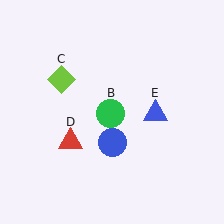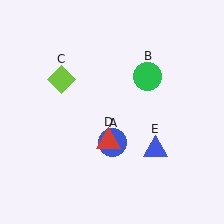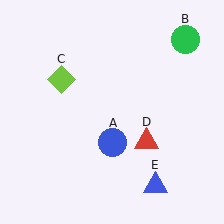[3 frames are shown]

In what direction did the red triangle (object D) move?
The red triangle (object D) moved right.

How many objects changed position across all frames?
3 objects changed position: green circle (object B), red triangle (object D), blue triangle (object E).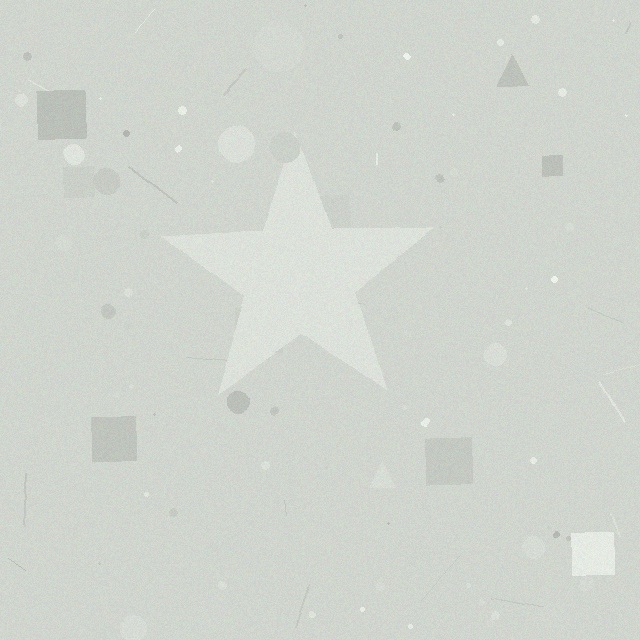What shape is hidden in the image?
A star is hidden in the image.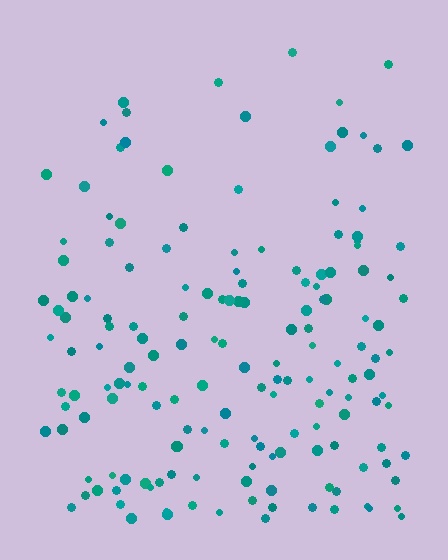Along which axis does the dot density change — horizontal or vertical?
Vertical.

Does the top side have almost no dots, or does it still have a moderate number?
Still a moderate number, just noticeably fewer than the bottom.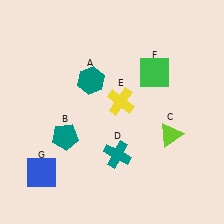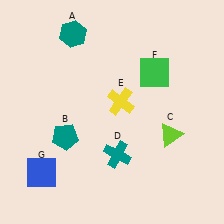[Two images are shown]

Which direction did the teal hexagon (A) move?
The teal hexagon (A) moved up.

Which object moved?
The teal hexagon (A) moved up.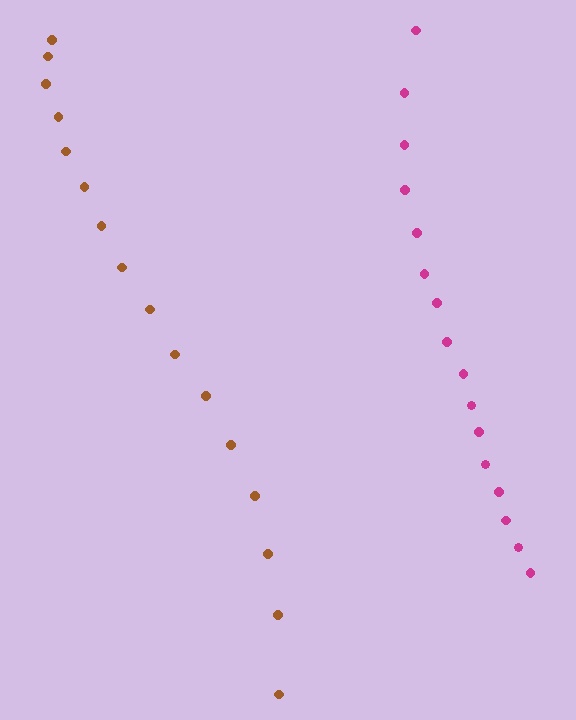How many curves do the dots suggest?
There are 2 distinct paths.